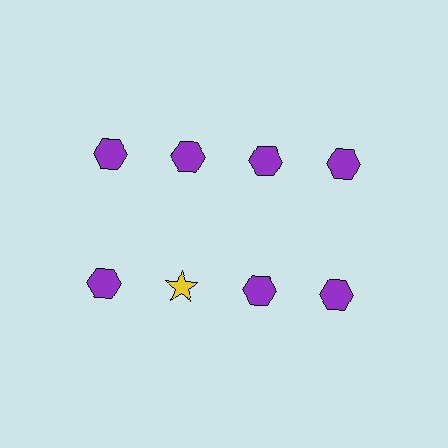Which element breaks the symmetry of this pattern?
The yellow star in the second row, second from left column breaks the symmetry. All other shapes are purple hexagons.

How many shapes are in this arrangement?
There are 8 shapes arranged in a grid pattern.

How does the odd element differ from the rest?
It differs in both color (yellow instead of purple) and shape (star instead of hexagon).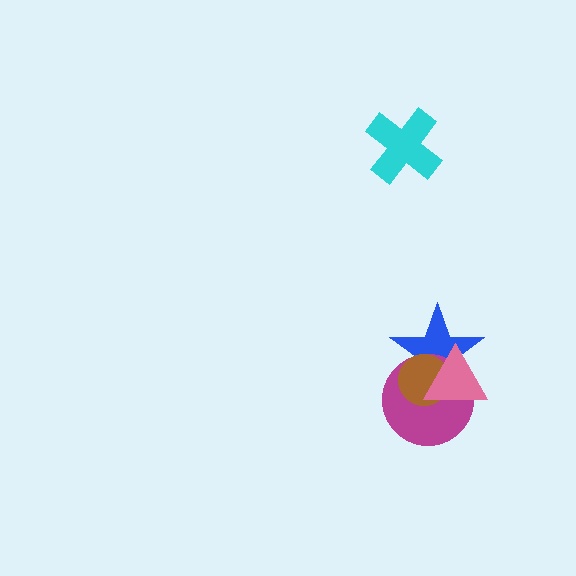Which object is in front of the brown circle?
The pink triangle is in front of the brown circle.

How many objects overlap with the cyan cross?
0 objects overlap with the cyan cross.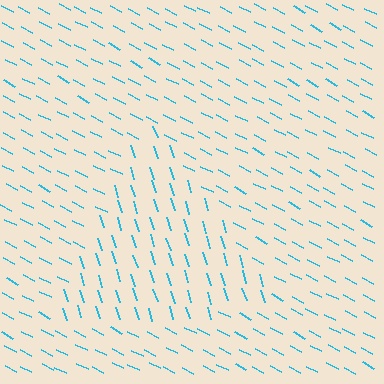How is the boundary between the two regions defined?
The boundary is defined purely by a change in line orientation (approximately 45 degrees difference). All lines are the same color and thickness.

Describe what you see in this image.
The image is filled with small cyan line segments. A triangle region in the image has lines oriented differently from the surrounding lines, creating a visible texture boundary.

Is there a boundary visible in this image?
Yes, there is a texture boundary formed by a change in line orientation.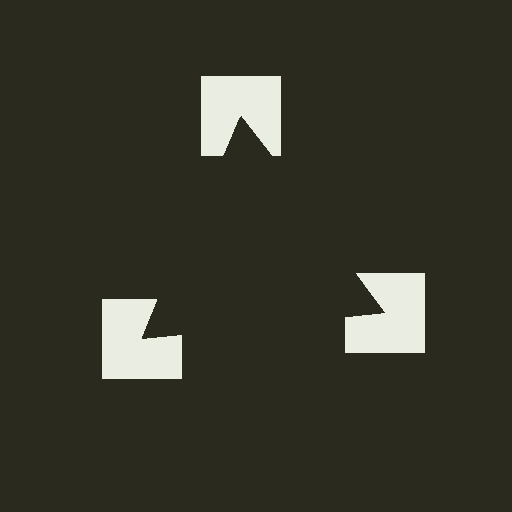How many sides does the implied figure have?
3 sides.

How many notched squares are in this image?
There are 3 — one at each vertex of the illusory triangle.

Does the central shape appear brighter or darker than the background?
It typically appears slightly darker than the background, even though no actual brightness change is drawn.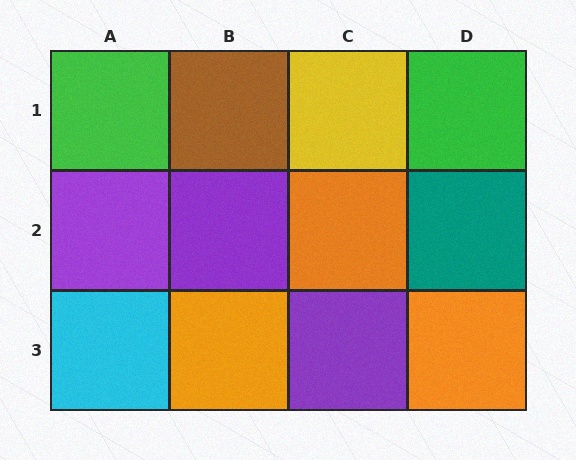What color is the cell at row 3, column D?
Orange.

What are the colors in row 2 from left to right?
Purple, purple, orange, teal.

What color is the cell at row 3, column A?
Cyan.